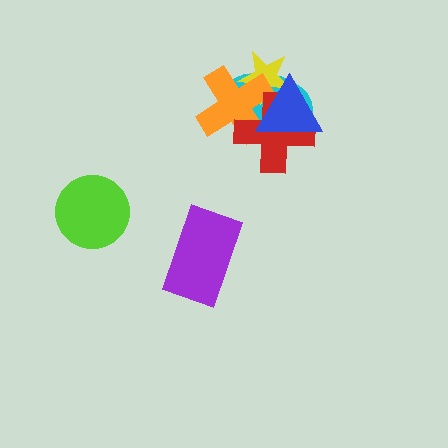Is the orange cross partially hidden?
Yes, it is partially covered by another shape.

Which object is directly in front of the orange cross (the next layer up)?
The red cross is directly in front of the orange cross.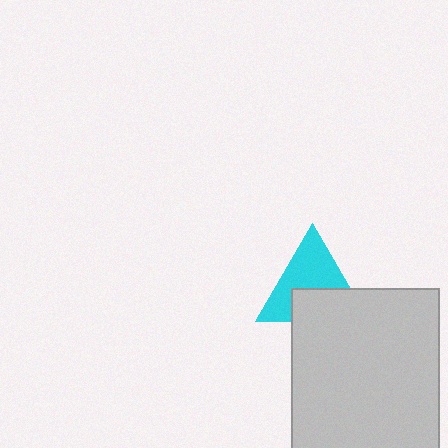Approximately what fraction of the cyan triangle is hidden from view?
Roughly 41% of the cyan triangle is hidden behind the light gray rectangle.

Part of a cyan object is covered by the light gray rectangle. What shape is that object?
It is a triangle.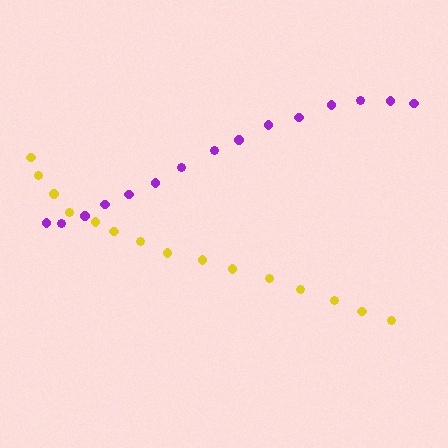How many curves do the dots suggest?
There are 2 distinct paths.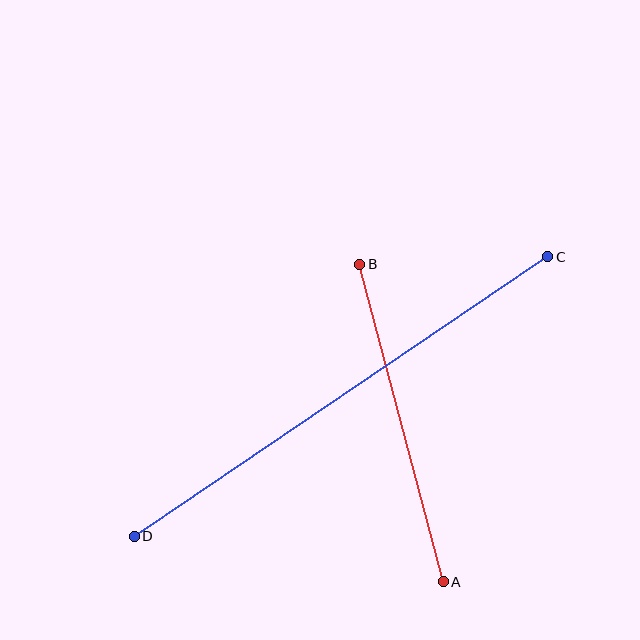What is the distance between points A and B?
The distance is approximately 328 pixels.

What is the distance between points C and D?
The distance is approximately 499 pixels.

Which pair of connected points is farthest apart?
Points C and D are farthest apart.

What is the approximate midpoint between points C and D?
The midpoint is at approximately (341, 397) pixels.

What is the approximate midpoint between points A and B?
The midpoint is at approximately (401, 423) pixels.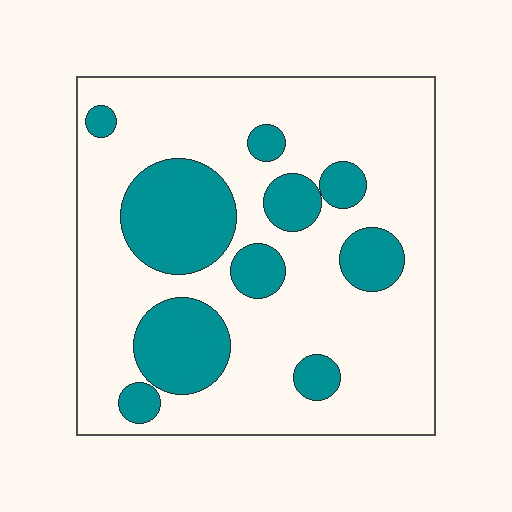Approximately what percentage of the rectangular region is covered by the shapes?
Approximately 25%.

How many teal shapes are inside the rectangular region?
10.